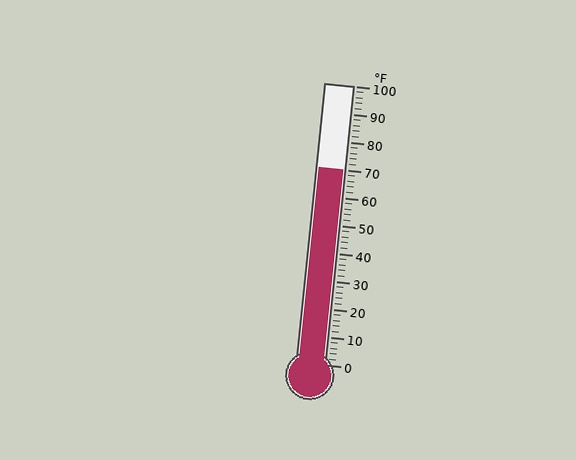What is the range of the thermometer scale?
The thermometer scale ranges from 0°F to 100°F.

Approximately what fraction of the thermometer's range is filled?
The thermometer is filled to approximately 70% of its range.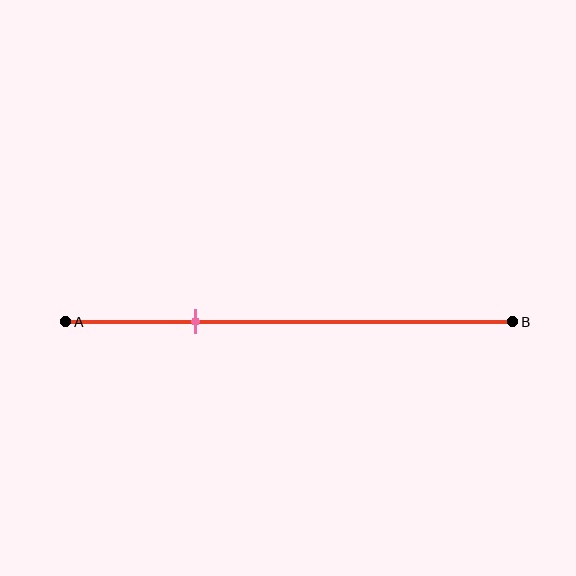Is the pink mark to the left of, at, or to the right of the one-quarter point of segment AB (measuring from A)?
The pink mark is to the right of the one-quarter point of segment AB.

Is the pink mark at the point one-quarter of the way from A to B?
No, the mark is at about 30% from A, not at the 25% one-quarter point.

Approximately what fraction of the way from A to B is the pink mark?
The pink mark is approximately 30% of the way from A to B.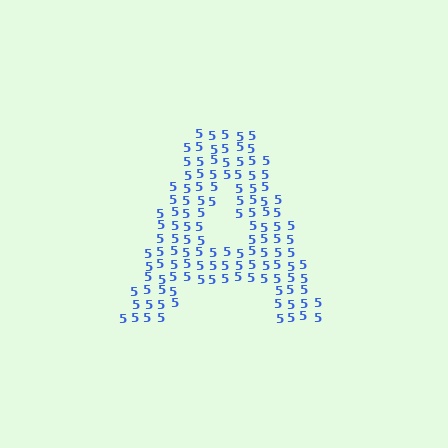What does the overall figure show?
The overall figure shows the letter A.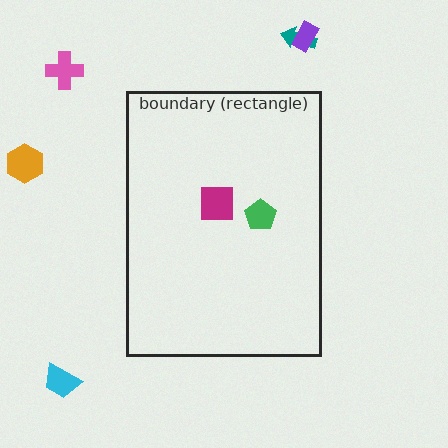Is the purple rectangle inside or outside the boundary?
Outside.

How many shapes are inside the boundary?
2 inside, 5 outside.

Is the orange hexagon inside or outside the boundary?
Outside.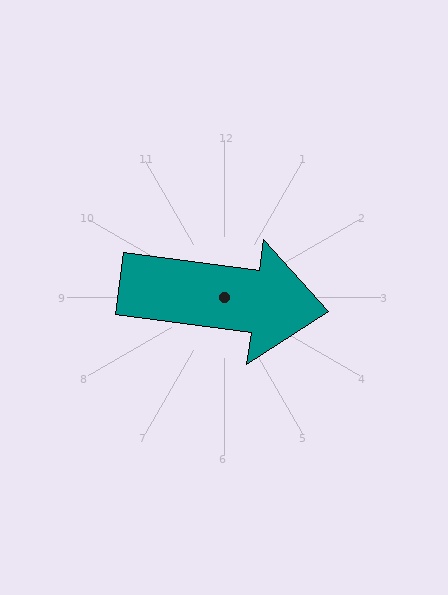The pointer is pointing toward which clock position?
Roughly 3 o'clock.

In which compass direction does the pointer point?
East.